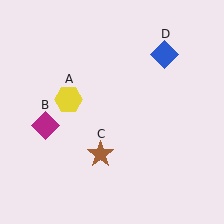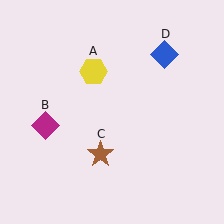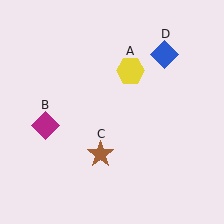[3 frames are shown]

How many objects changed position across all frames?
1 object changed position: yellow hexagon (object A).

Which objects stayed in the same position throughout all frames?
Magenta diamond (object B) and brown star (object C) and blue diamond (object D) remained stationary.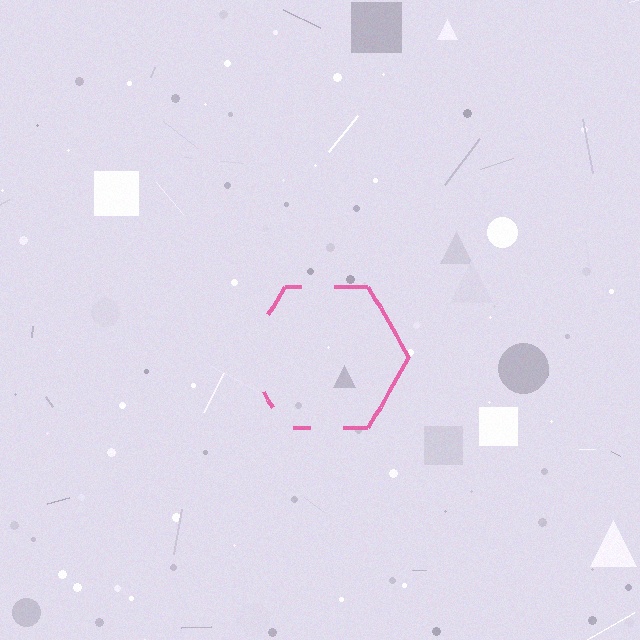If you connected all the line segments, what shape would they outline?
They would outline a hexagon.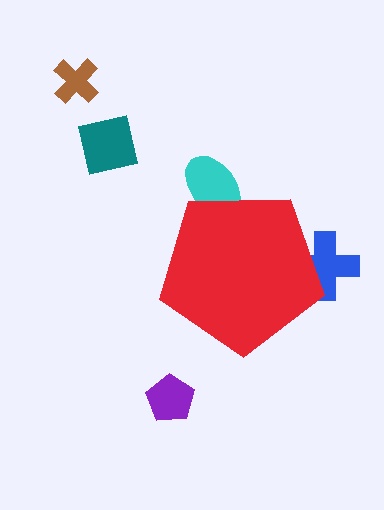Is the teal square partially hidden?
No, the teal square is fully visible.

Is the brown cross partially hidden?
No, the brown cross is fully visible.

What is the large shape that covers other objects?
A red pentagon.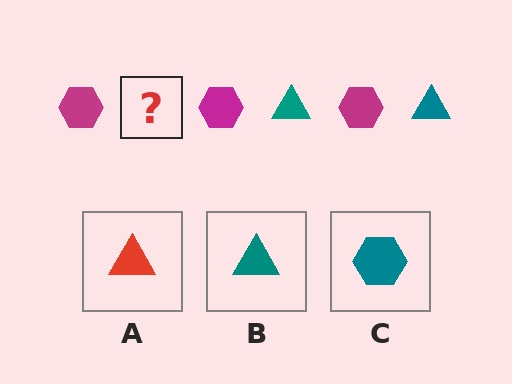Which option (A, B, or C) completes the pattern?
B.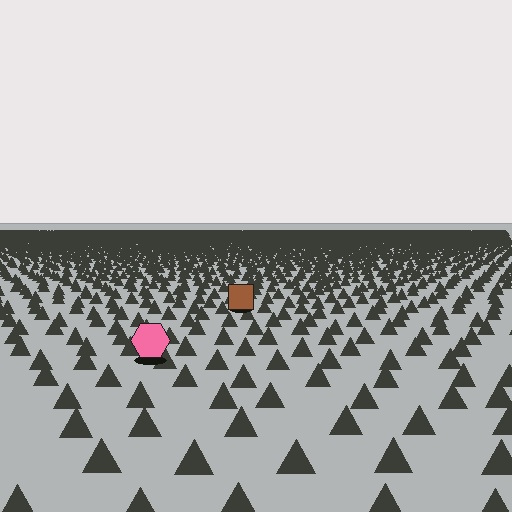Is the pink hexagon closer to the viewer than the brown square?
Yes. The pink hexagon is closer — you can tell from the texture gradient: the ground texture is coarser near it.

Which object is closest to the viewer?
The pink hexagon is closest. The texture marks near it are larger and more spread out.